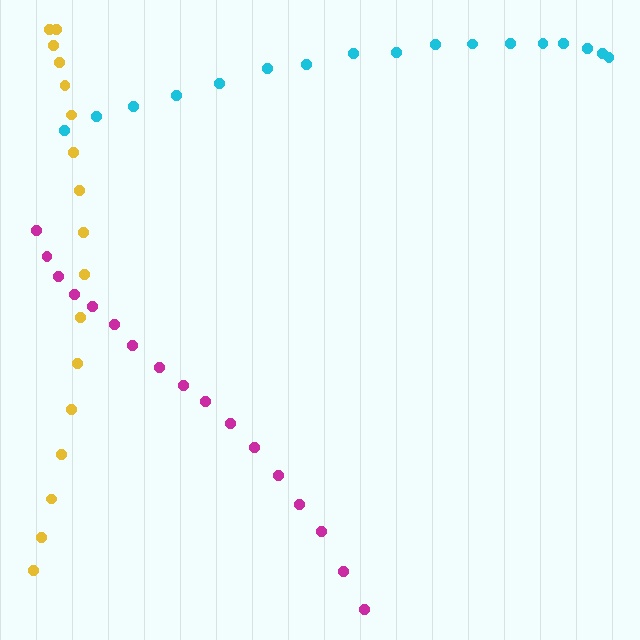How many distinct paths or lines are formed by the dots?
There are 3 distinct paths.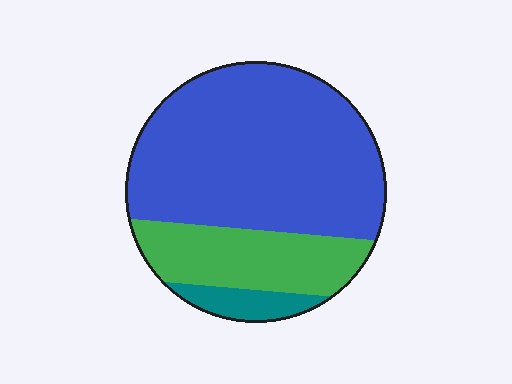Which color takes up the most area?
Blue, at roughly 70%.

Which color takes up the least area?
Teal, at roughly 5%.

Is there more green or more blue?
Blue.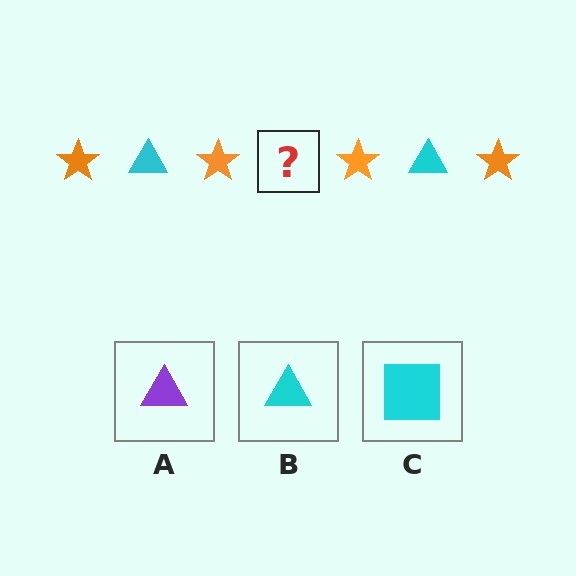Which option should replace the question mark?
Option B.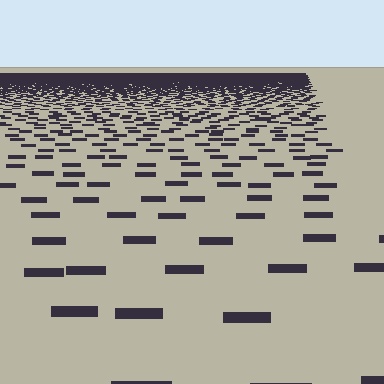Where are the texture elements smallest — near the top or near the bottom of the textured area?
Near the top.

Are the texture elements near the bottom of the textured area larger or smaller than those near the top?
Larger. Near the bottom, elements are closer to the viewer and appear at a bigger on-screen size.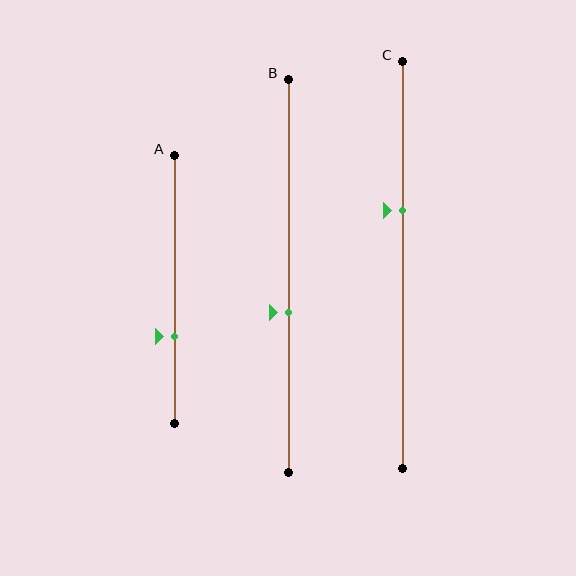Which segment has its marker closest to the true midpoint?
Segment B has its marker closest to the true midpoint.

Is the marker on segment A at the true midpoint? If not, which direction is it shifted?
No, the marker on segment A is shifted downward by about 18% of the segment length.